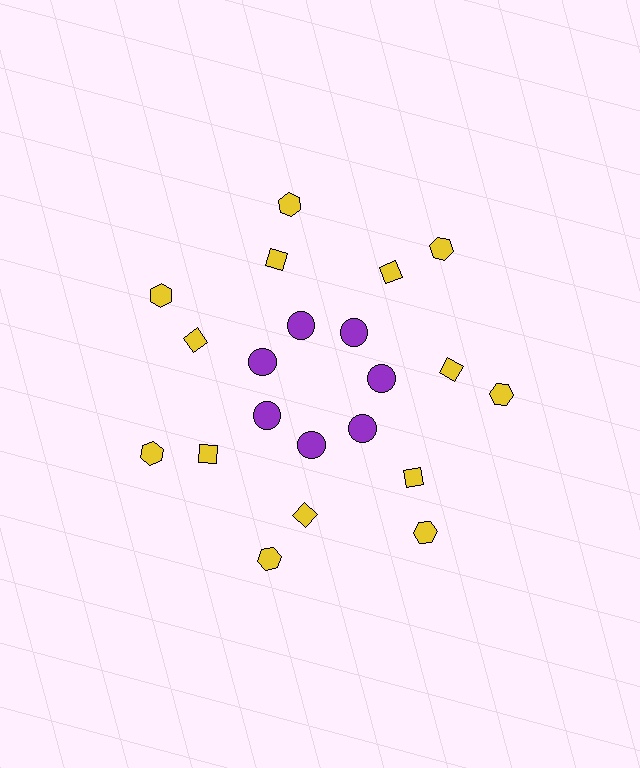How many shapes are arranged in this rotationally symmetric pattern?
There are 21 shapes, arranged in 7 groups of 3.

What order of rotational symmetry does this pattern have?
This pattern has 7-fold rotational symmetry.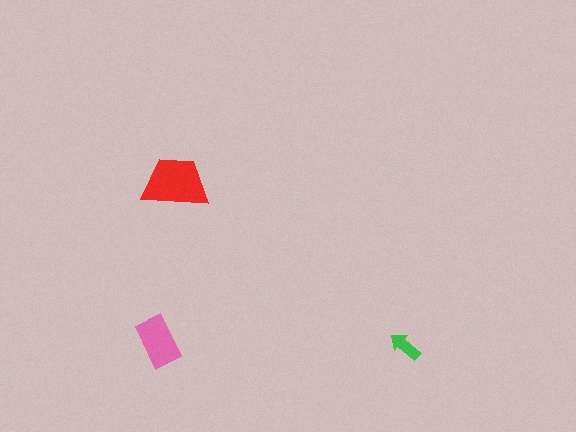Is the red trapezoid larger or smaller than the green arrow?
Larger.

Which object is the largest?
The red trapezoid.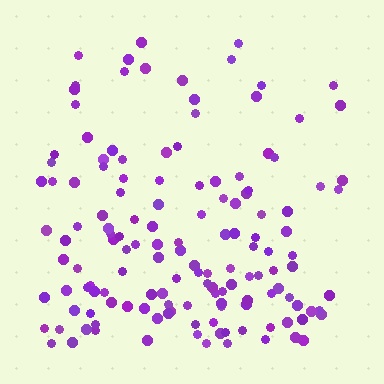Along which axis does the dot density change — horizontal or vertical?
Vertical.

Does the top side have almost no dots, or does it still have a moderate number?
Still a moderate number, just noticeably fewer than the bottom.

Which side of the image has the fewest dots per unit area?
The top.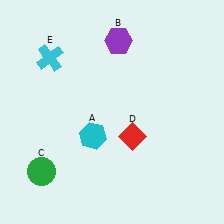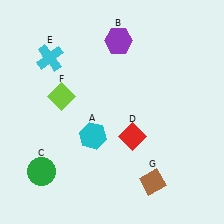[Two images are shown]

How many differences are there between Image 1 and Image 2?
There are 2 differences between the two images.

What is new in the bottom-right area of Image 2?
A brown diamond (G) was added in the bottom-right area of Image 2.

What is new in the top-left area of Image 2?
A lime diamond (F) was added in the top-left area of Image 2.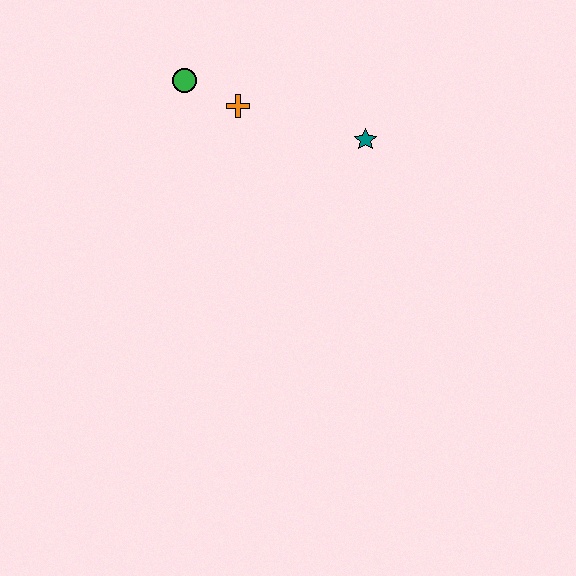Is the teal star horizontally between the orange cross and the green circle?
No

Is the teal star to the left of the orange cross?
No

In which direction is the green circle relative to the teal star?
The green circle is to the left of the teal star.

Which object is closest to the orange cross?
The green circle is closest to the orange cross.